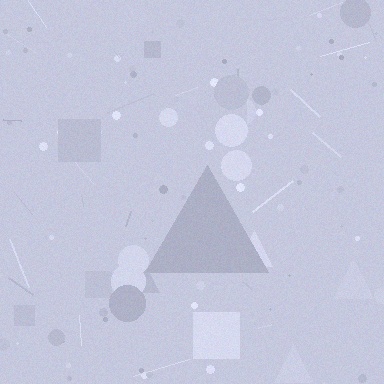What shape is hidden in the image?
A triangle is hidden in the image.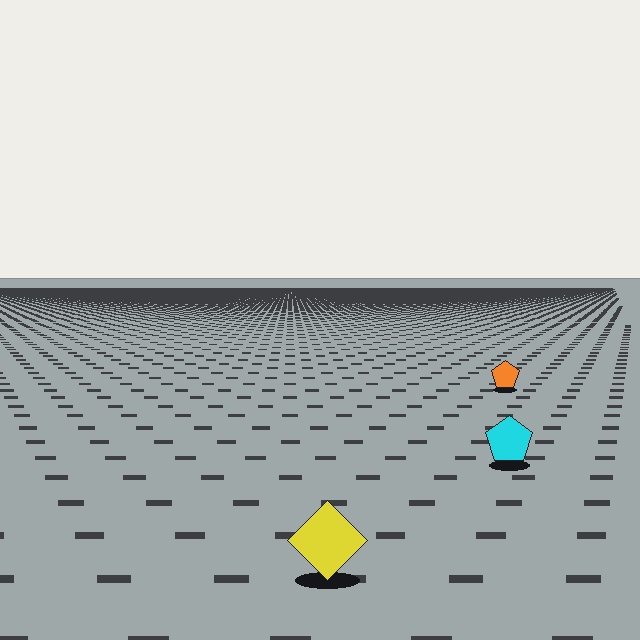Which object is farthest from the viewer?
The orange pentagon is farthest from the viewer. It appears smaller and the ground texture around it is denser.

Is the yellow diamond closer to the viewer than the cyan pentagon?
Yes. The yellow diamond is closer — you can tell from the texture gradient: the ground texture is coarser near it.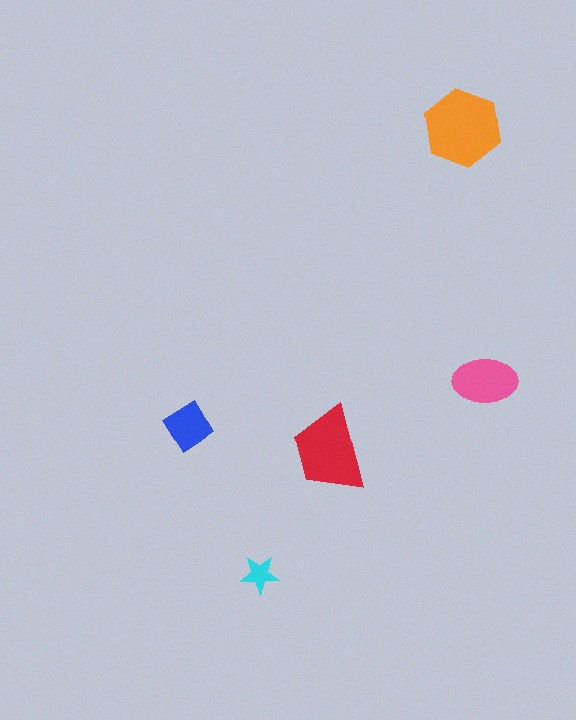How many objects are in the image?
There are 5 objects in the image.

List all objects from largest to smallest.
The orange hexagon, the red trapezoid, the pink ellipse, the blue diamond, the cyan star.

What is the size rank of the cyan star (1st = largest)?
5th.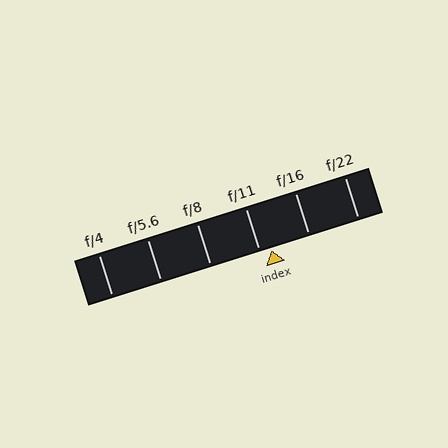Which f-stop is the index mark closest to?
The index mark is closest to f/11.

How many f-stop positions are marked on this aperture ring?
There are 6 f-stop positions marked.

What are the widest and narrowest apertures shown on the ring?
The widest aperture shown is f/4 and the narrowest is f/22.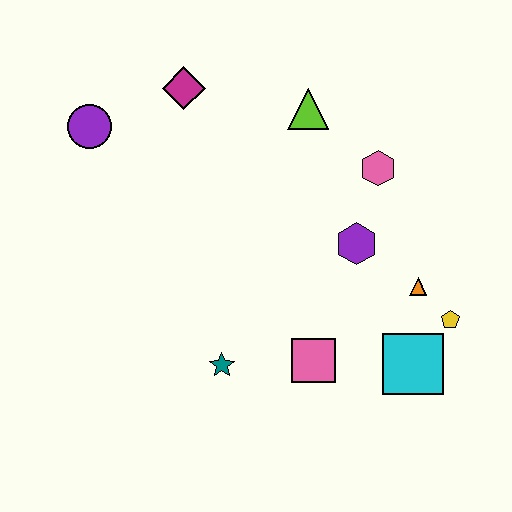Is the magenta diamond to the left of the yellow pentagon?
Yes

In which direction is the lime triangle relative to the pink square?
The lime triangle is above the pink square.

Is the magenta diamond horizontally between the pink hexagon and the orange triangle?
No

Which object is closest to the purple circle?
The magenta diamond is closest to the purple circle.